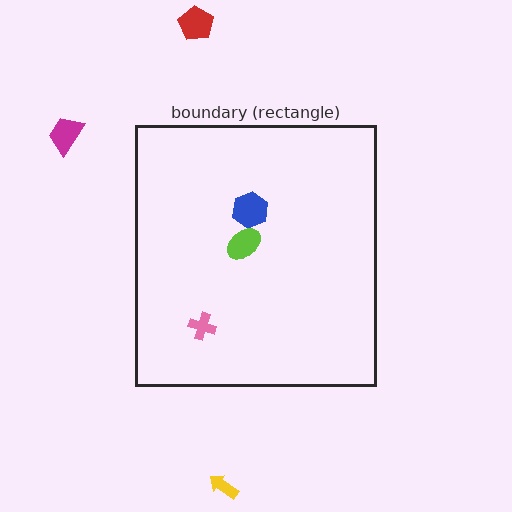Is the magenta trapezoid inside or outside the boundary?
Outside.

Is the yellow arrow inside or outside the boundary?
Outside.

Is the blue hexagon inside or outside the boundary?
Inside.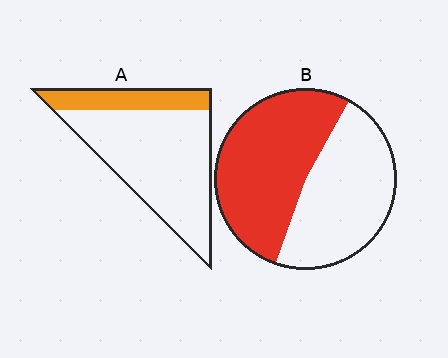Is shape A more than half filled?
No.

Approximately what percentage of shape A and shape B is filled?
A is approximately 25% and B is approximately 55%.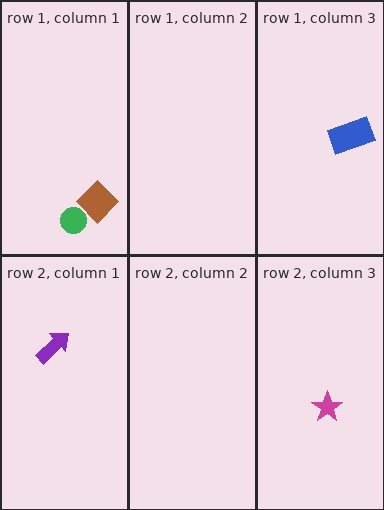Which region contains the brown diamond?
The row 1, column 1 region.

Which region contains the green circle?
The row 1, column 1 region.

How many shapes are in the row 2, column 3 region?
1.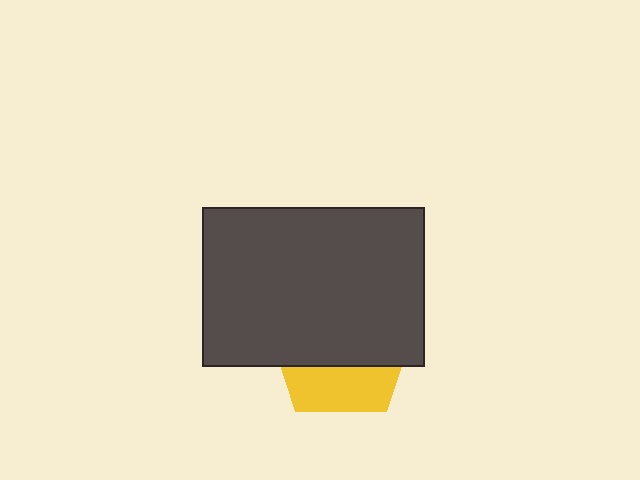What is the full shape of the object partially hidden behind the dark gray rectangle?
The partially hidden object is a yellow pentagon.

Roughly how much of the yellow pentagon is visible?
A small part of it is visible (roughly 32%).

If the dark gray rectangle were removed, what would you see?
You would see the complete yellow pentagon.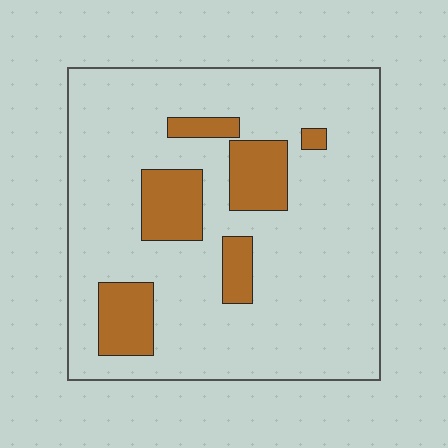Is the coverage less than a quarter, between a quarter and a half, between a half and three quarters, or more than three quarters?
Less than a quarter.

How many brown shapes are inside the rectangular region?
6.